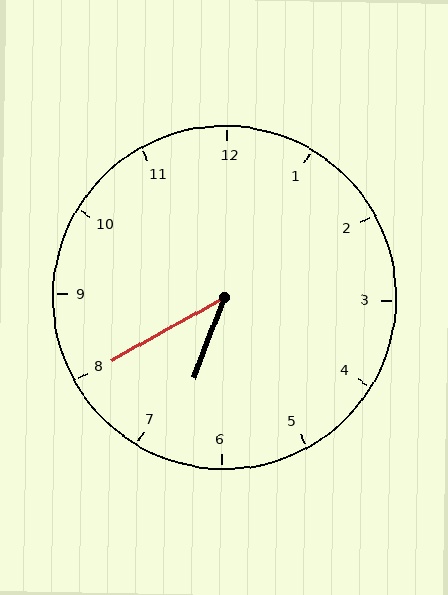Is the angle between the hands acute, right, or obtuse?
It is acute.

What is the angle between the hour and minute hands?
Approximately 40 degrees.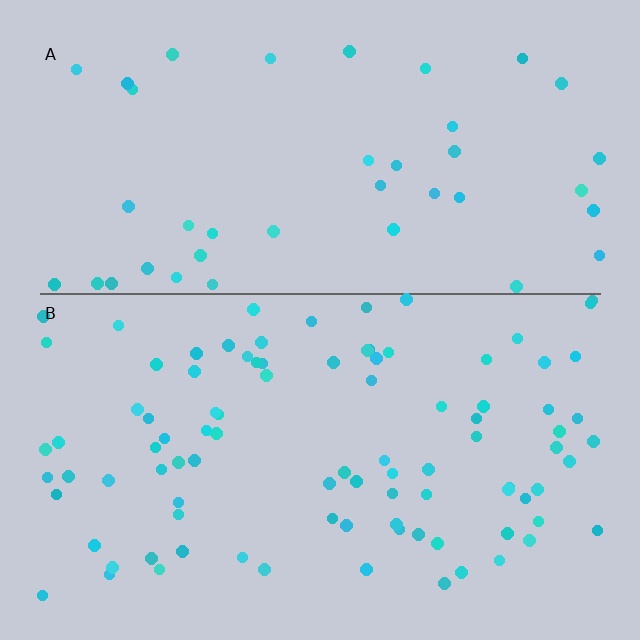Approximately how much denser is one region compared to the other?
Approximately 2.3× — region B over region A.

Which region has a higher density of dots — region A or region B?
B (the bottom).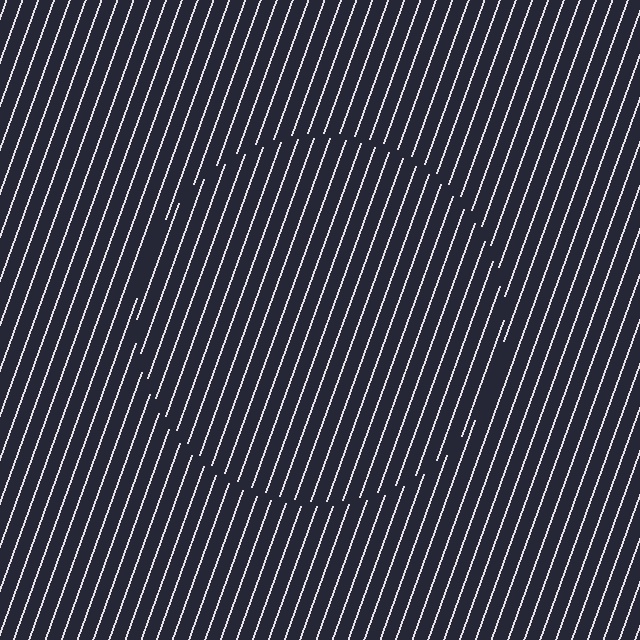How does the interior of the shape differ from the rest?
The interior of the shape contains the same grating, shifted by half a period — the contour is defined by the phase discontinuity where line-ends from the inner and outer gratings abut.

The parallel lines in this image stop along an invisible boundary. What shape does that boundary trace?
An illusory circle. The interior of the shape contains the same grating, shifted by half a period — the contour is defined by the phase discontinuity where line-ends from the inner and outer gratings abut.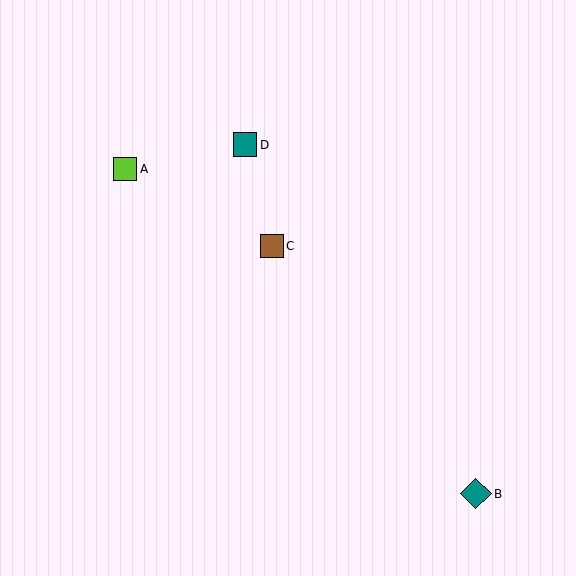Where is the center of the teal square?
The center of the teal square is at (245, 145).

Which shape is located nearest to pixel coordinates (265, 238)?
The brown square (labeled C) at (272, 246) is nearest to that location.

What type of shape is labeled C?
Shape C is a brown square.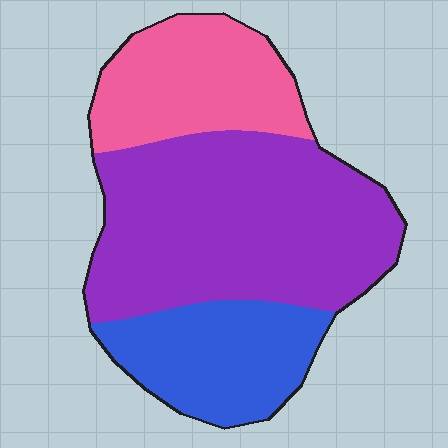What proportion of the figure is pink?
Pink covers roughly 25% of the figure.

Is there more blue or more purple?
Purple.